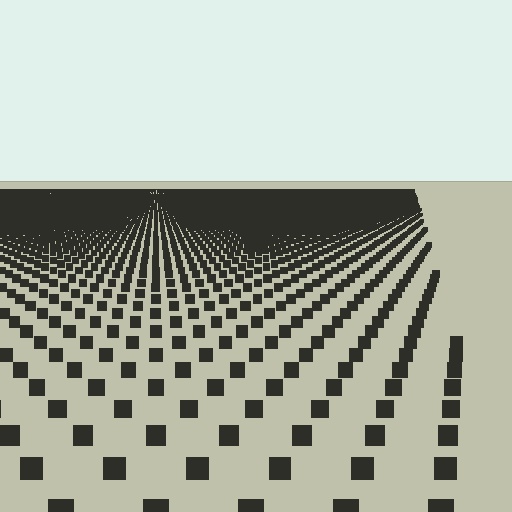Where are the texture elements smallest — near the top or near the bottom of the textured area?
Near the top.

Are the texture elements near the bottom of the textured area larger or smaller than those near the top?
Larger. Near the bottom, elements are closer to the viewer and appear at a bigger on-screen size.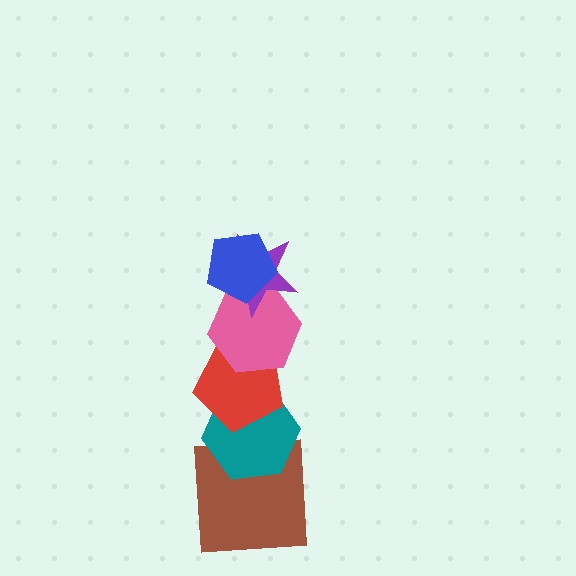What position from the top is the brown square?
The brown square is 6th from the top.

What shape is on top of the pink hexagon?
The purple star is on top of the pink hexagon.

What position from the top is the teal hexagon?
The teal hexagon is 5th from the top.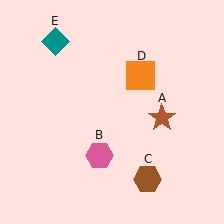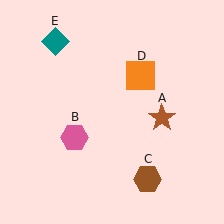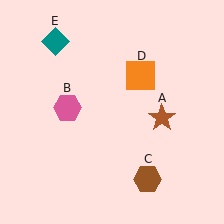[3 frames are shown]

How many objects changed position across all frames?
1 object changed position: pink hexagon (object B).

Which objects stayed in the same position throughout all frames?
Brown star (object A) and brown hexagon (object C) and orange square (object D) and teal diamond (object E) remained stationary.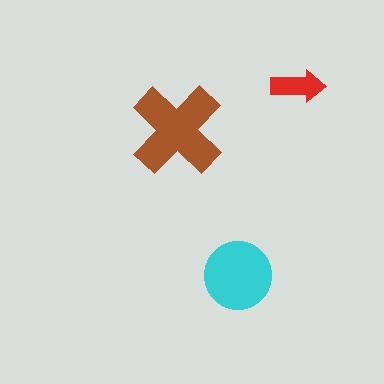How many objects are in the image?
There are 3 objects in the image.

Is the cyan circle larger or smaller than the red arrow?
Larger.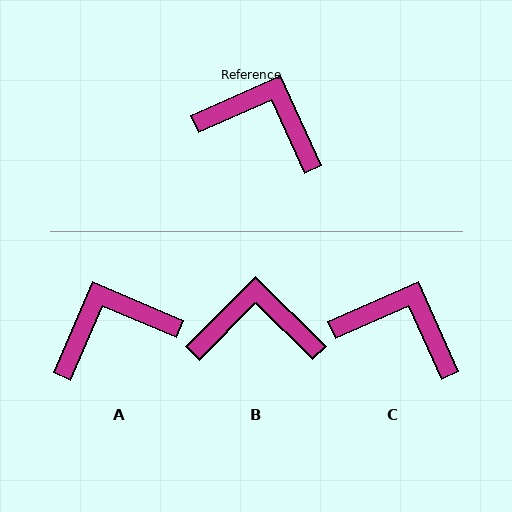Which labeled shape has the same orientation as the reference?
C.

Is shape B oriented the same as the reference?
No, it is off by about 21 degrees.